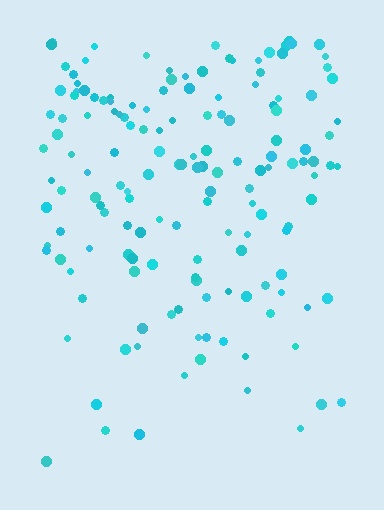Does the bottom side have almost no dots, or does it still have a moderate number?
Still a moderate number, just noticeably fewer than the top.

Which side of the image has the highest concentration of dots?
The top.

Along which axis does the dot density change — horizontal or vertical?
Vertical.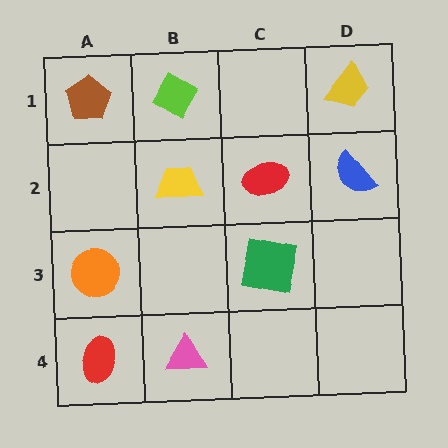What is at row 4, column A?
A red ellipse.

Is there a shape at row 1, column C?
No, that cell is empty.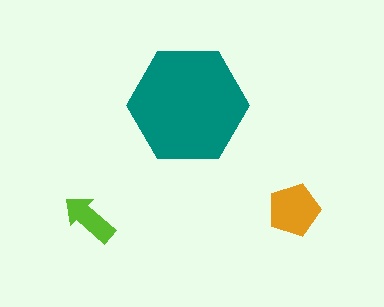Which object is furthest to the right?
The orange pentagon is rightmost.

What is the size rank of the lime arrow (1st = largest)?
3rd.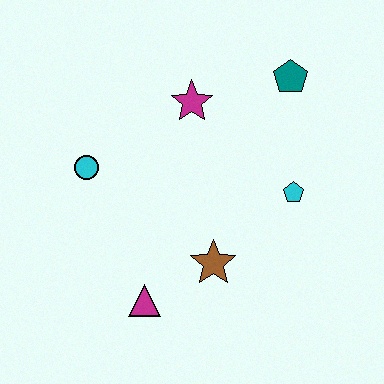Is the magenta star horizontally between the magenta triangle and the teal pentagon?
Yes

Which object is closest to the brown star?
The magenta triangle is closest to the brown star.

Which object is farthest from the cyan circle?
The teal pentagon is farthest from the cyan circle.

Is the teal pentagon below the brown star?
No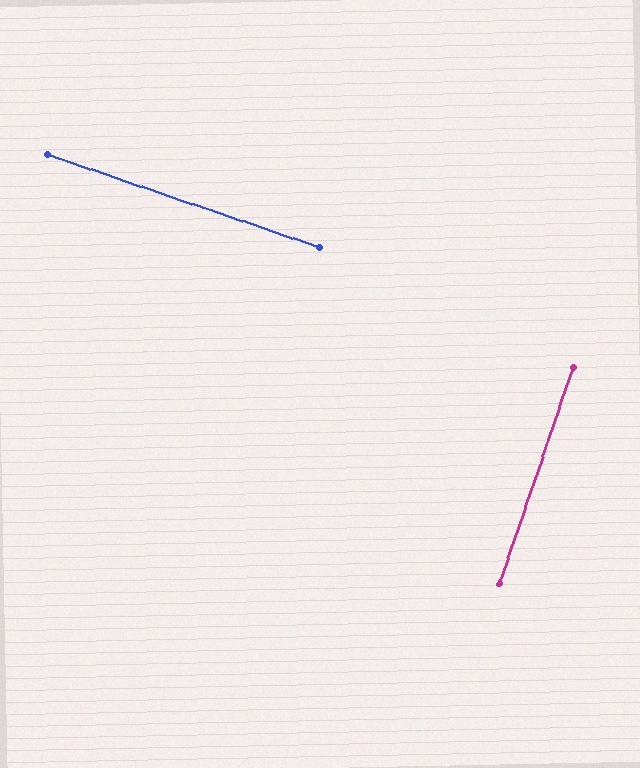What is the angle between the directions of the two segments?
Approximately 90 degrees.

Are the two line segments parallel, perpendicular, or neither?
Perpendicular — they meet at approximately 90°.